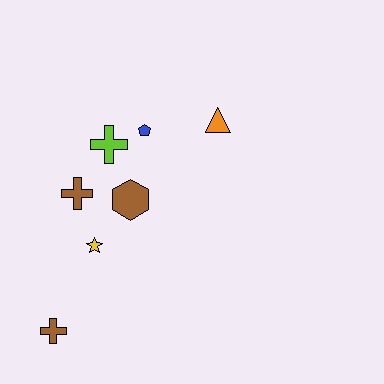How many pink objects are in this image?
There are no pink objects.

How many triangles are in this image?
There is 1 triangle.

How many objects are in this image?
There are 7 objects.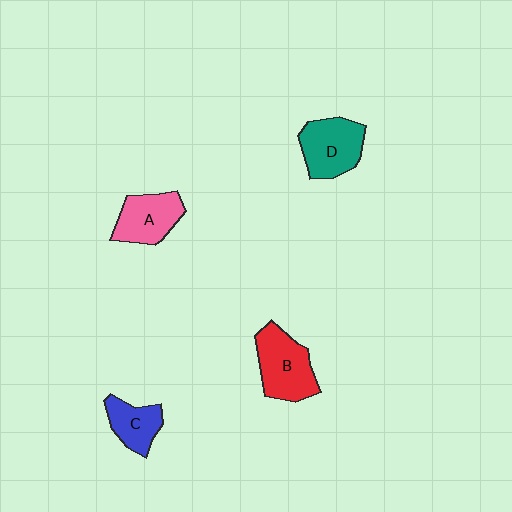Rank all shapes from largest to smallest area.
From largest to smallest: B (red), D (teal), A (pink), C (blue).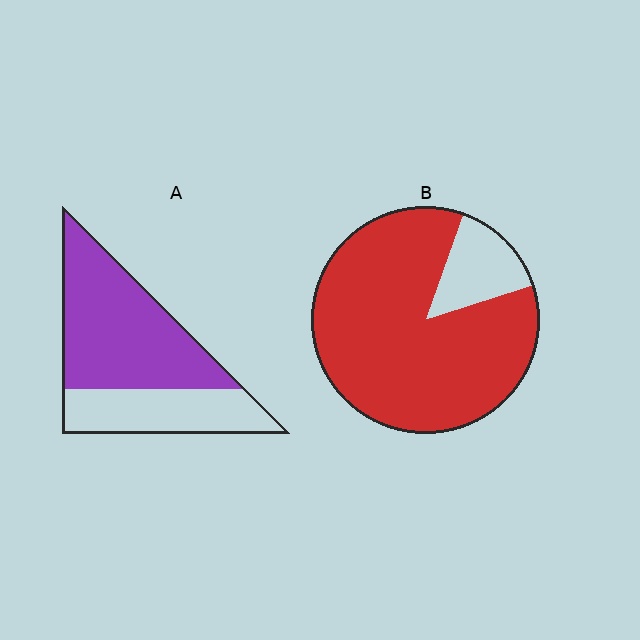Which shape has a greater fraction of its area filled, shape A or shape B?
Shape B.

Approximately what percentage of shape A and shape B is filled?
A is approximately 65% and B is approximately 85%.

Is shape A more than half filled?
Yes.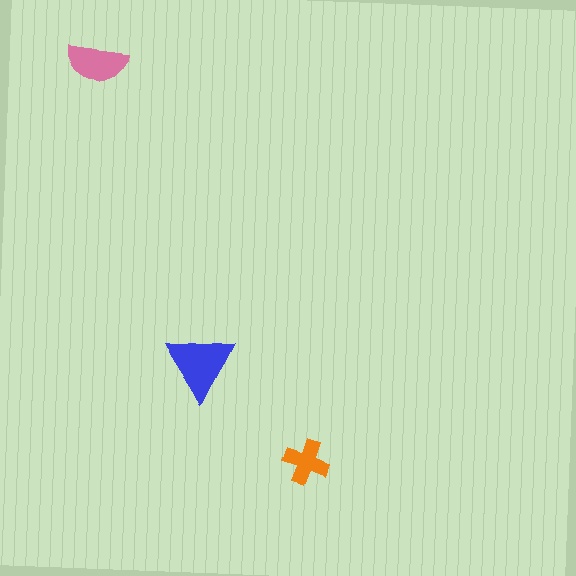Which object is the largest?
The blue triangle.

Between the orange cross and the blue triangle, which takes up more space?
The blue triangle.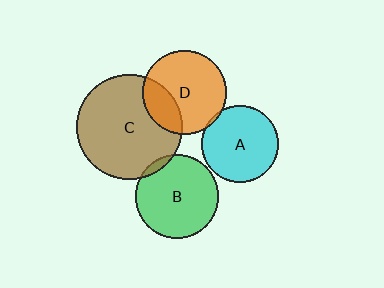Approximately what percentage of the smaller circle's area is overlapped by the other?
Approximately 5%.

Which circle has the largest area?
Circle C (brown).